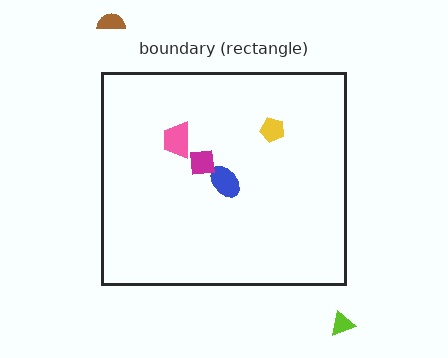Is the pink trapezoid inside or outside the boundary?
Inside.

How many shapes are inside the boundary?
4 inside, 2 outside.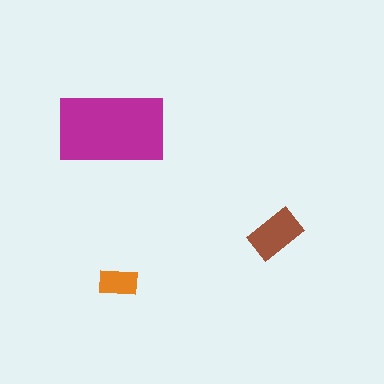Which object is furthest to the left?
The magenta rectangle is leftmost.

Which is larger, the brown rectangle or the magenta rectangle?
The magenta one.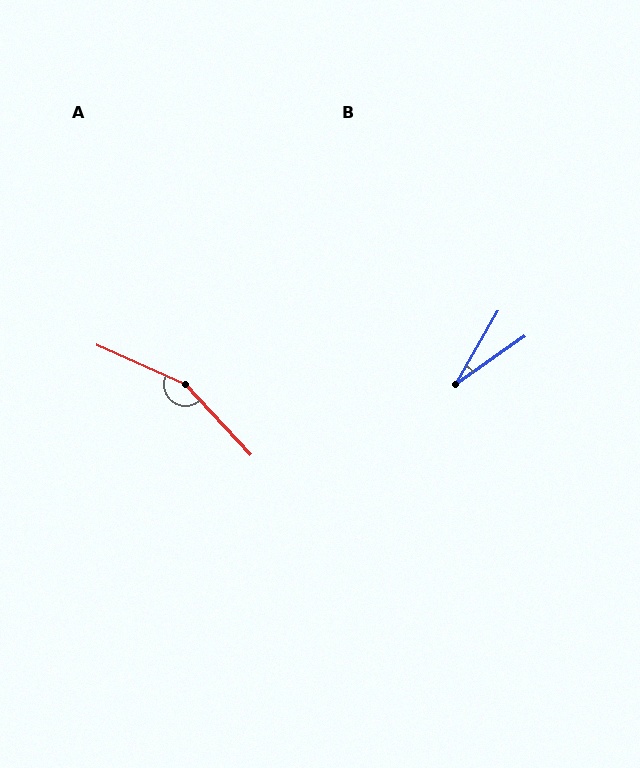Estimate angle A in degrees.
Approximately 156 degrees.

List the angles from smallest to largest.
B (26°), A (156°).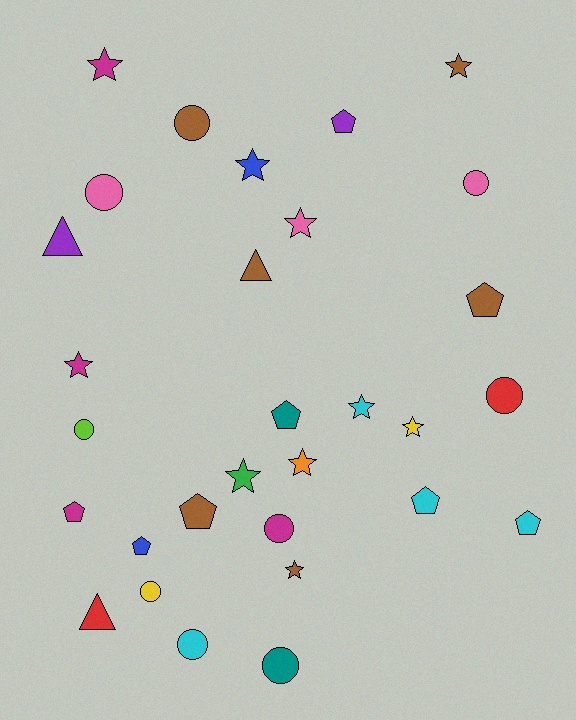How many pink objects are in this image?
There are 3 pink objects.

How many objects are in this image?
There are 30 objects.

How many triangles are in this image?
There are 3 triangles.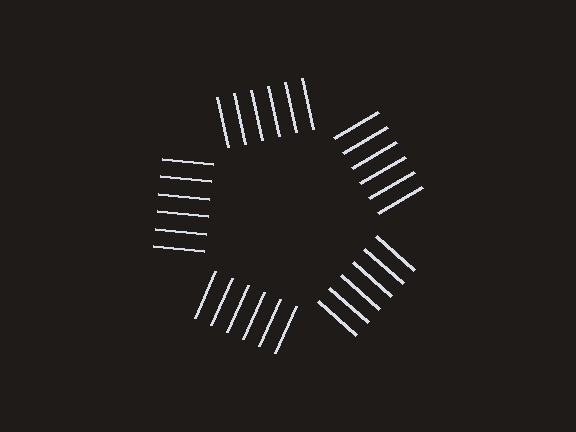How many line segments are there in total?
30 — 6 along each of the 5 edges.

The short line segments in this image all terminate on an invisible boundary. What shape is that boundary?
An illusory pentagon — the line segments terminate on its edges but no continuous stroke is drawn.